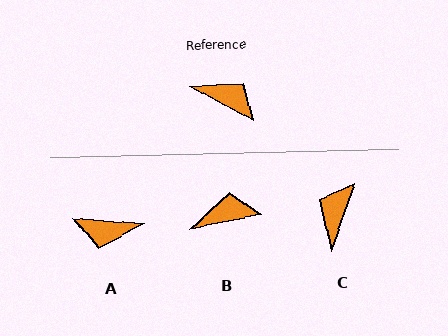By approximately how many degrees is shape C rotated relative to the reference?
Approximately 100 degrees counter-clockwise.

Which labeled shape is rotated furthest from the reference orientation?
A, about 155 degrees away.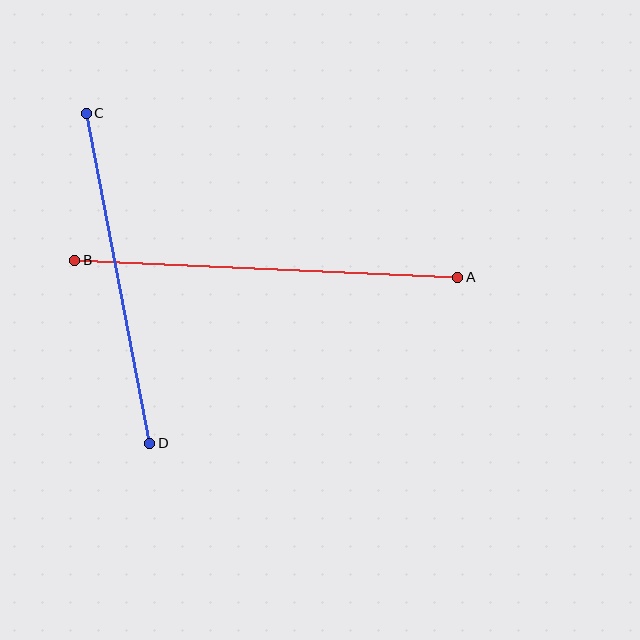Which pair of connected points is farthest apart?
Points A and B are farthest apart.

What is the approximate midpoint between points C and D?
The midpoint is at approximately (118, 278) pixels.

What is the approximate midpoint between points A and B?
The midpoint is at approximately (266, 269) pixels.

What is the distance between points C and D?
The distance is approximately 336 pixels.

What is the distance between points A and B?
The distance is approximately 384 pixels.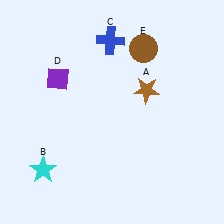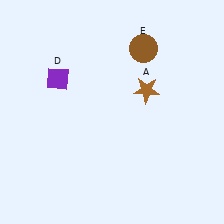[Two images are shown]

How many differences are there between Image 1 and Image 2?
There are 2 differences between the two images.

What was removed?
The cyan star (B), the blue cross (C) were removed in Image 2.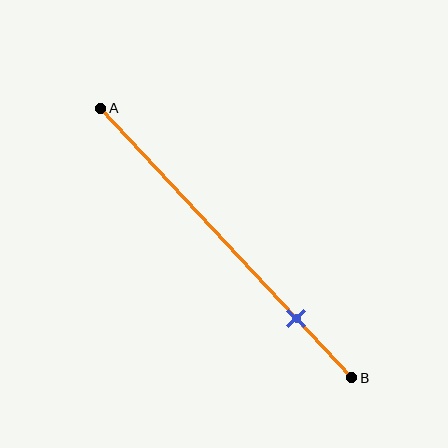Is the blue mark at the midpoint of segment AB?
No, the mark is at about 80% from A, not at the 50% midpoint.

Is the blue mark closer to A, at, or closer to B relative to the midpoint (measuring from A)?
The blue mark is closer to point B than the midpoint of segment AB.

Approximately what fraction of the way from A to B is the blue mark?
The blue mark is approximately 80% of the way from A to B.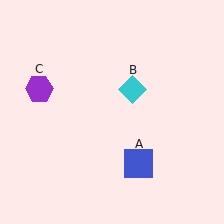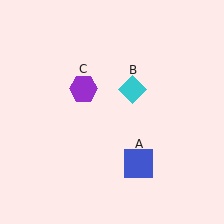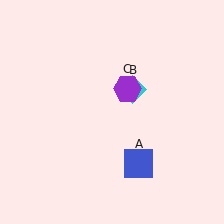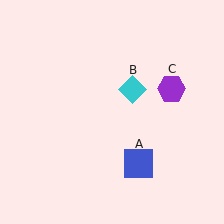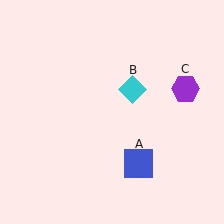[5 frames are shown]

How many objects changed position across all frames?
1 object changed position: purple hexagon (object C).